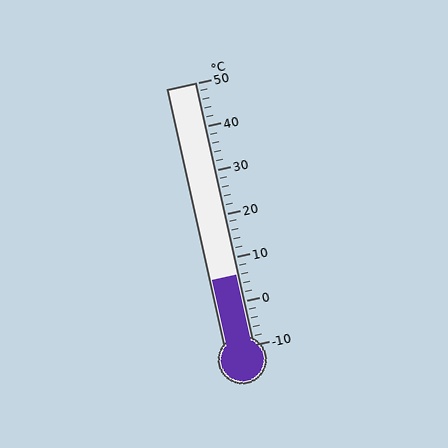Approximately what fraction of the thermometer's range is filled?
The thermometer is filled to approximately 25% of its range.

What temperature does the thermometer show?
The thermometer shows approximately 6°C.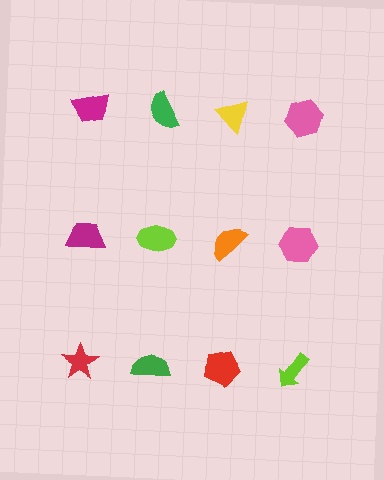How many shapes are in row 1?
4 shapes.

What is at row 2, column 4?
A pink hexagon.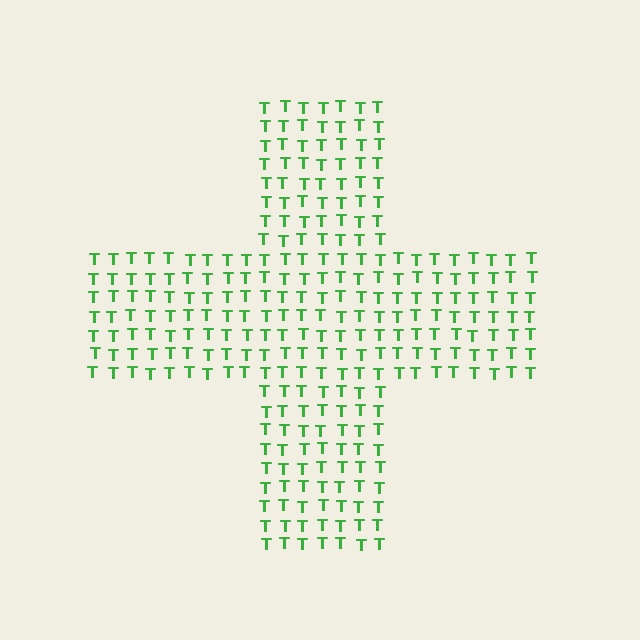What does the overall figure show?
The overall figure shows a cross.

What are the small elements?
The small elements are letter T's.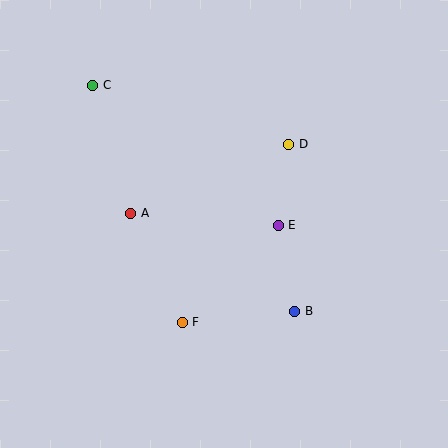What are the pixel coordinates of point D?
Point D is at (289, 144).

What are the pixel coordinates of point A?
Point A is at (131, 214).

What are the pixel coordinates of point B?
Point B is at (295, 311).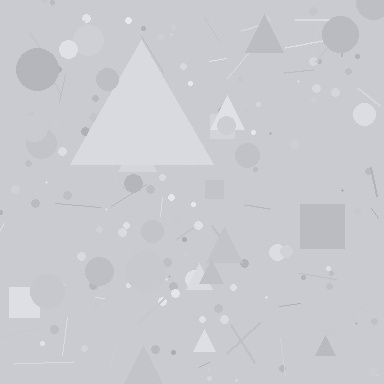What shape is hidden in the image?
A triangle is hidden in the image.